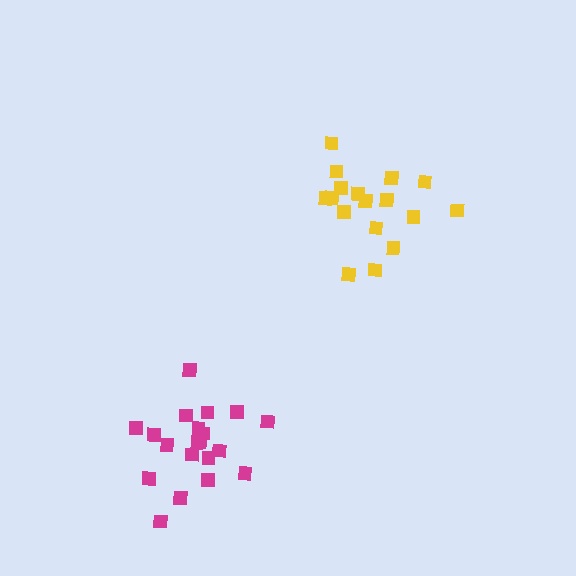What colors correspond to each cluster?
The clusters are colored: magenta, yellow.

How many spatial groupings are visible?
There are 2 spatial groupings.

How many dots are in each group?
Group 1: 20 dots, Group 2: 17 dots (37 total).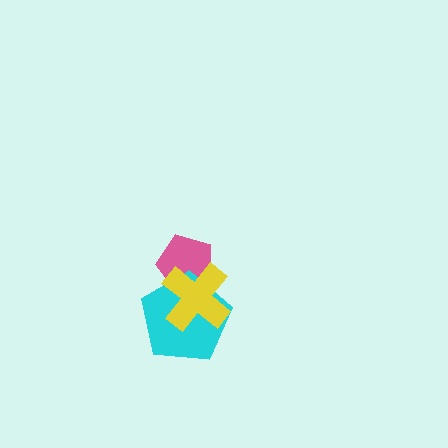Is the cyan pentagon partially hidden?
Yes, it is partially covered by another shape.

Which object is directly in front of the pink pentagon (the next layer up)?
The cyan pentagon is directly in front of the pink pentagon.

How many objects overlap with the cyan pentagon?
2 objects overlap with the cyan pentagon.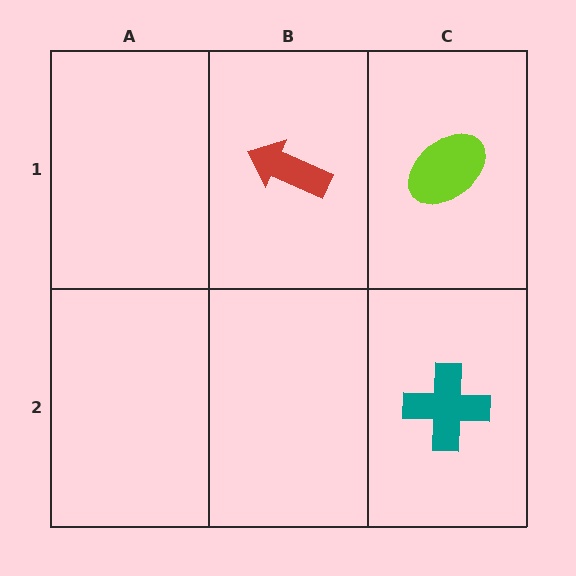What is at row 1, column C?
A lime ellipse.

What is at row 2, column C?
A teal cross.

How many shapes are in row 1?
2 shapes.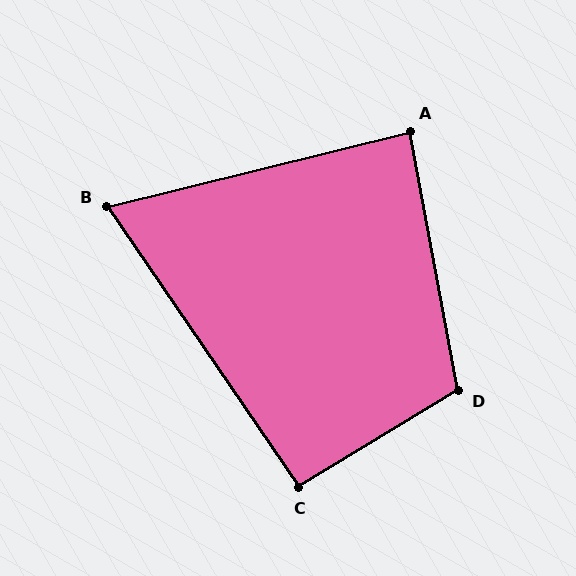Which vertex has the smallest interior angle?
B, at approximately 69 degrees.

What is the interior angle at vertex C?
Approximately 93 degrees (approximately right).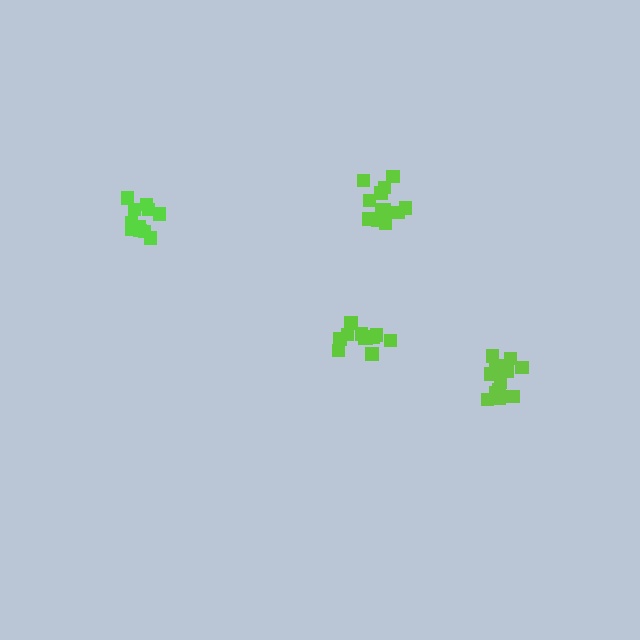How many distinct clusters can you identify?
There are 4 distinct clusters.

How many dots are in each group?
Group 1: 11 dots, Group 2: 11 dots, Group 3: 13 dots, Group 4: 12 dots (47 total).